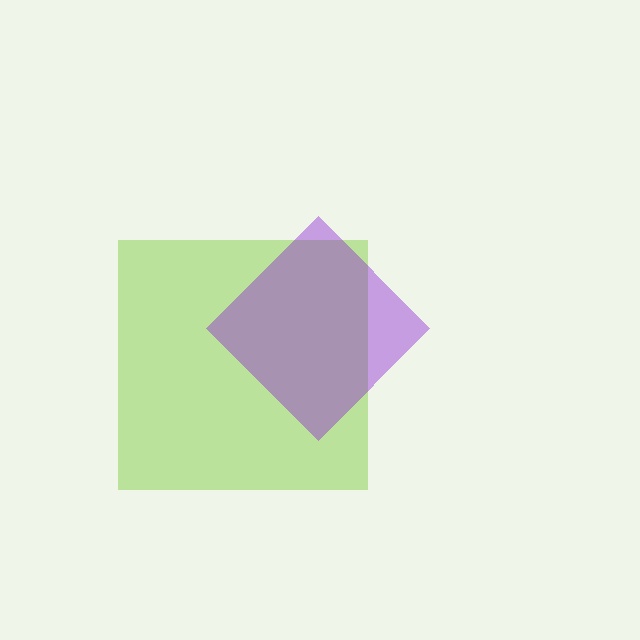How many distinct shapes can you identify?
There are 2 distinct shapes: a lime square, a purple diamond.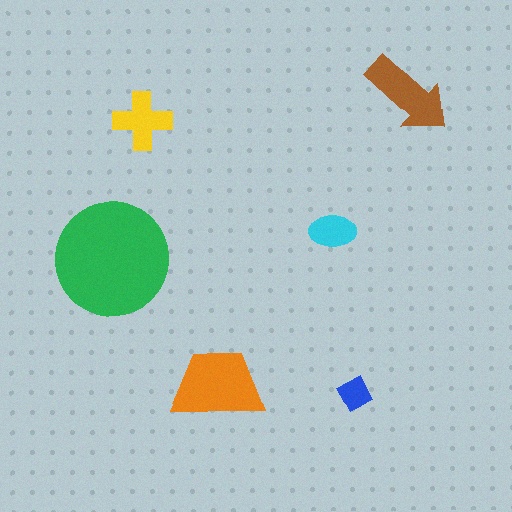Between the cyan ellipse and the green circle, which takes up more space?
The green circle.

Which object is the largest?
The green circle.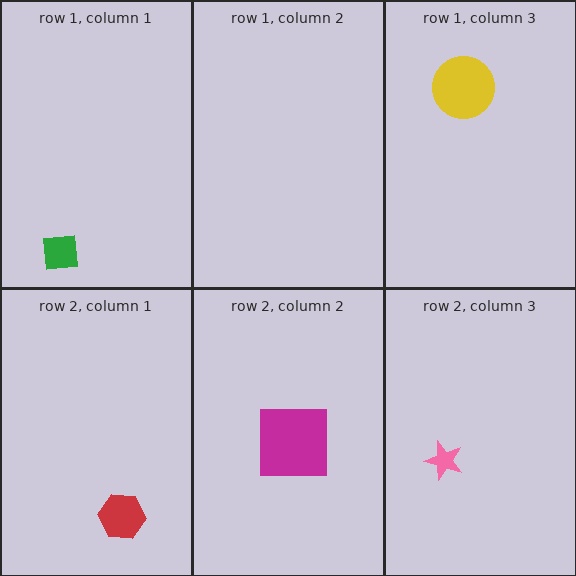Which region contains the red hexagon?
The row 2, column 1 region.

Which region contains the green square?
The row 1, column 1 region.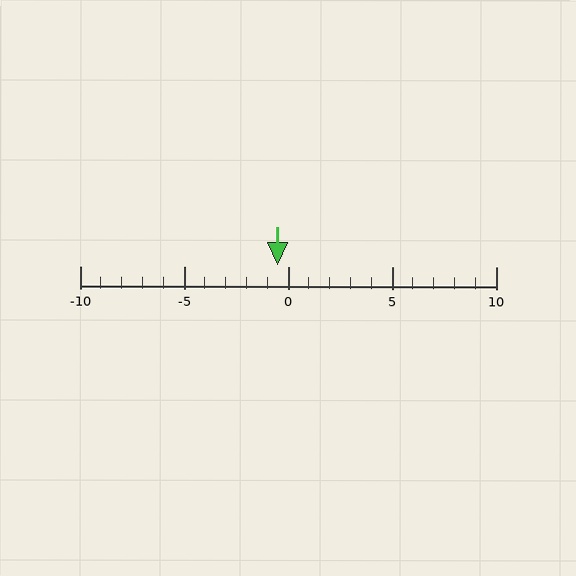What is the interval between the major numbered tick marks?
The major tick marks are spaced 5 units apart.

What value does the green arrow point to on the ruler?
The green arrow points to approximately 0.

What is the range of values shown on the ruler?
The ruler shows values from -10 to 10.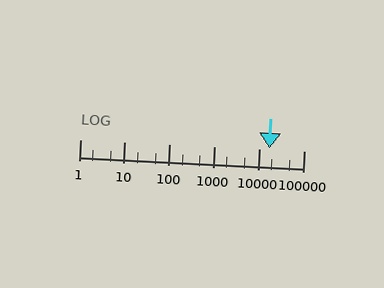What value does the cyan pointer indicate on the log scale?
The pointer indicates approximately 17000.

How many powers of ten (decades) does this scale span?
The scale spans 5 decades, from 1 to 100000.